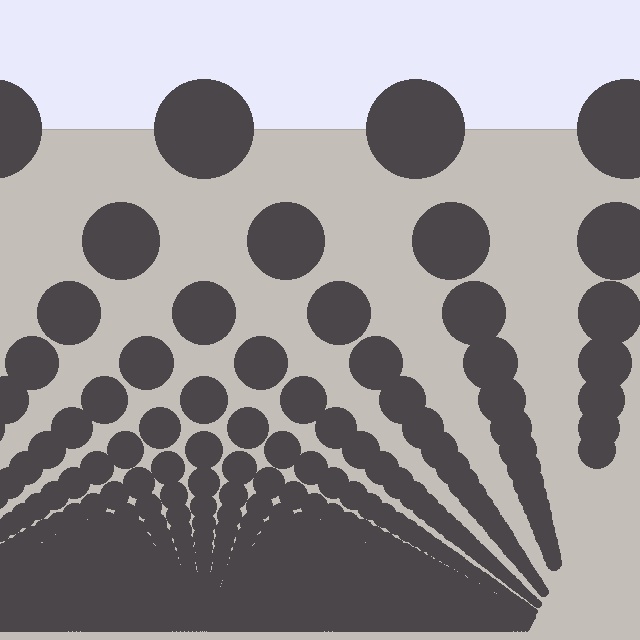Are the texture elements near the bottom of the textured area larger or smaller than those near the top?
Smaller. The gradient is inverted — elements near the bottom are smaller and denser.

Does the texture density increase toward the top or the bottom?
Density increases toward the bottom.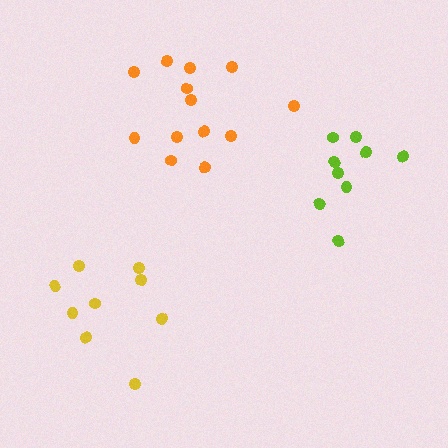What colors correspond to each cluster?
The clusters are colored: orange, lime, yellow.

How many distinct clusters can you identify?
There are 3 distinct clusters.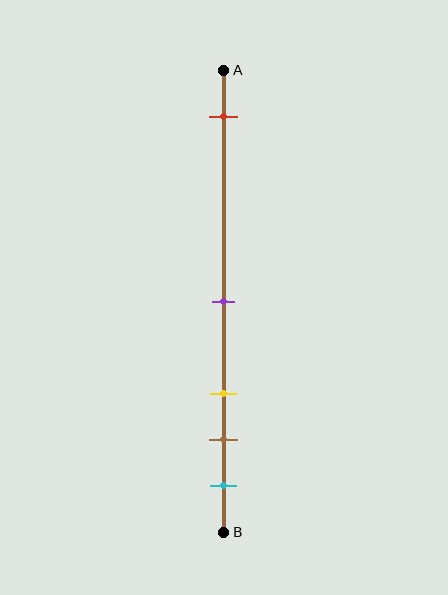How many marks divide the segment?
There are 5 marks dividing the segment.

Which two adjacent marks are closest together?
The brown and cyan marks are the closest adjacent pair.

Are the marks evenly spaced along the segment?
No, the marks are not evenly spaced.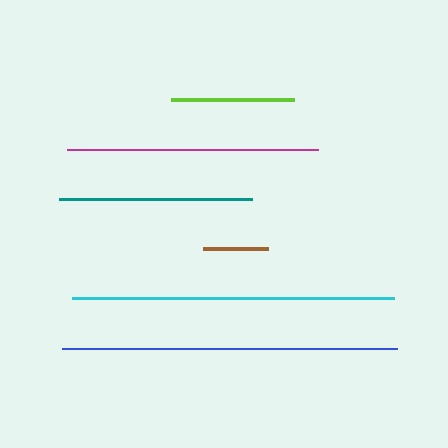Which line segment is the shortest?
The brown line is the shortest at approximately 64 pixels.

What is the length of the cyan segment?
The cyan segment is approximately 323 pixels long.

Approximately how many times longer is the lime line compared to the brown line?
The lime line is approximately 1.9 times the length of the brown line.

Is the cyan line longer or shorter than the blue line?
The blue line is longer than the cyan line.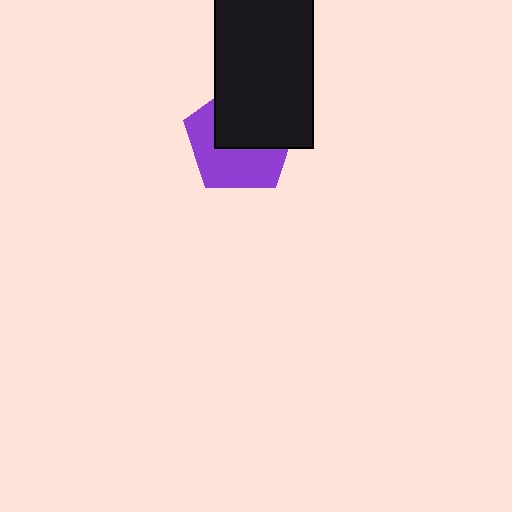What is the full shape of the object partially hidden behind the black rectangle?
The partially hidden object is a purple pentagon.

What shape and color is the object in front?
The object in front is a black rectangle.